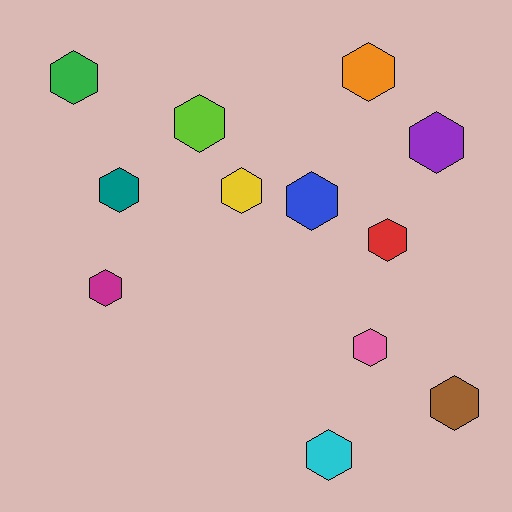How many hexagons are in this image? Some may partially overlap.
There are 12 hexagons.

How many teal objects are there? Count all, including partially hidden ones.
There is 1 teal object.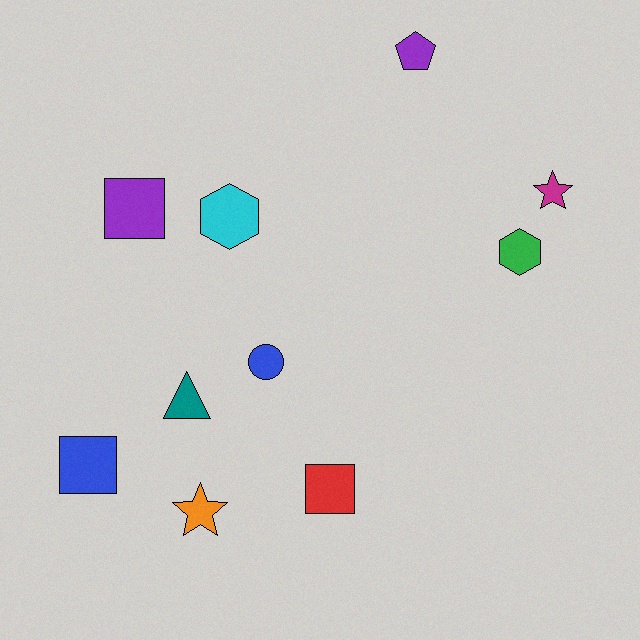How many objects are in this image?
There are 10 objects.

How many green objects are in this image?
There is 1 green object.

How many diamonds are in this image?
There are no diamonds.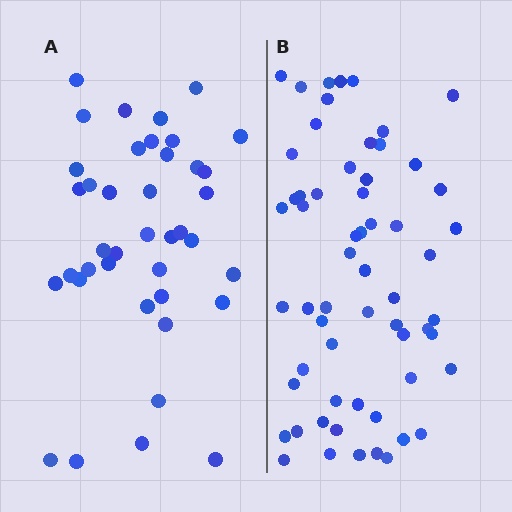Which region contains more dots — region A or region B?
Region B (the right region) has more dots.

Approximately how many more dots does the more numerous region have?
Region B has approximately 20 more dots than region A.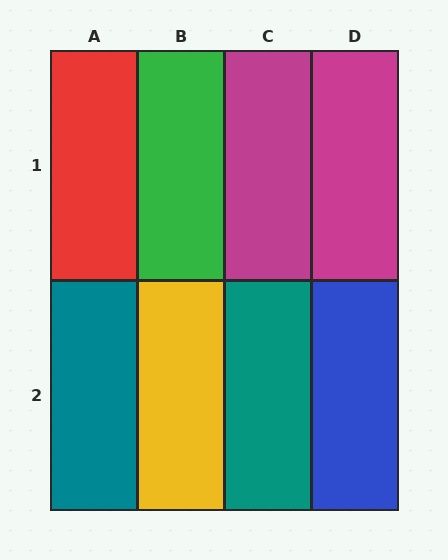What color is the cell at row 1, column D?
Magenta.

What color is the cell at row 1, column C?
Magenta.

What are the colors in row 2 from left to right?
Teal, yellow, teal, blue.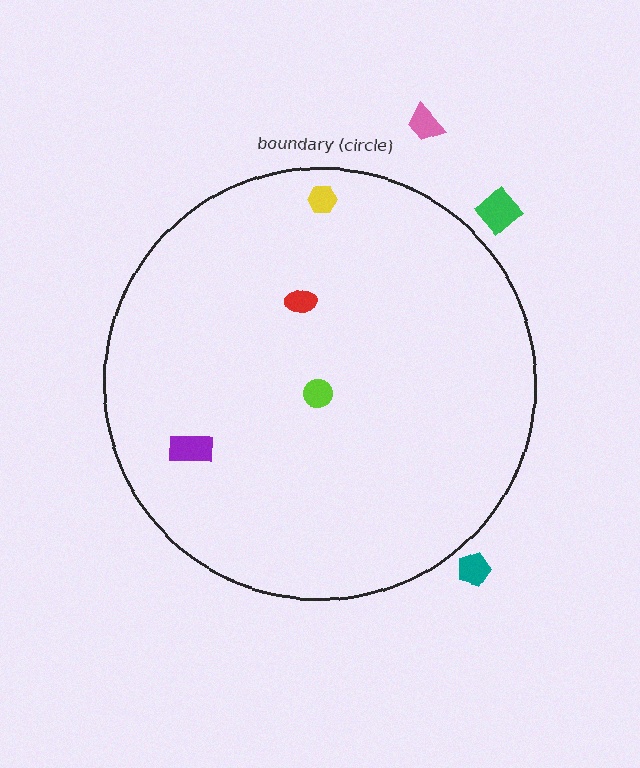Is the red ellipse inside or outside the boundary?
Inside.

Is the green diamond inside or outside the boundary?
Outside.